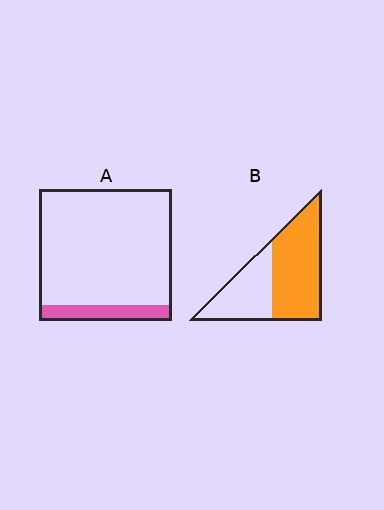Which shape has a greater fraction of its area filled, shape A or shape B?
Shape B.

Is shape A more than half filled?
No.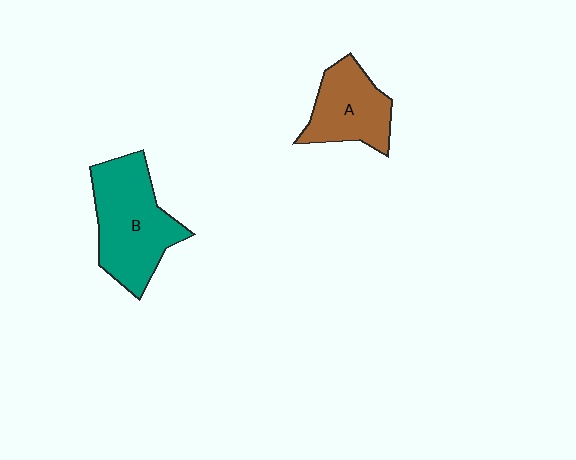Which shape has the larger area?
Shape B (teal).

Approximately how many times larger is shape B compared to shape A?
Approximately 1.5 times.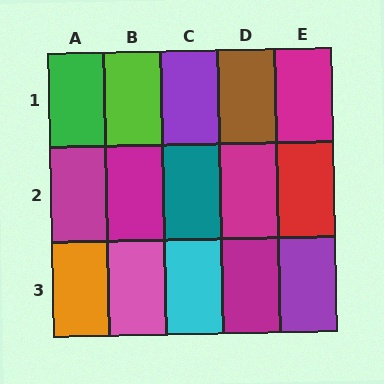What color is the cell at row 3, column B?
Pink.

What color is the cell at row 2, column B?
Magenta.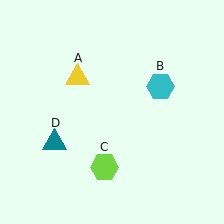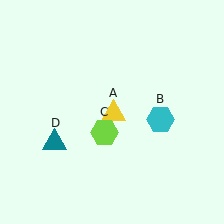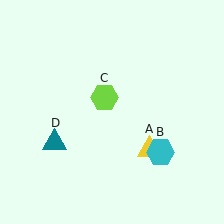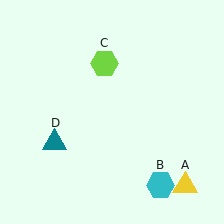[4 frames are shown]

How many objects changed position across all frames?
3 objects changed position: yellow triangle (object A), cyan hexagon (object B), lime hexagon (object C).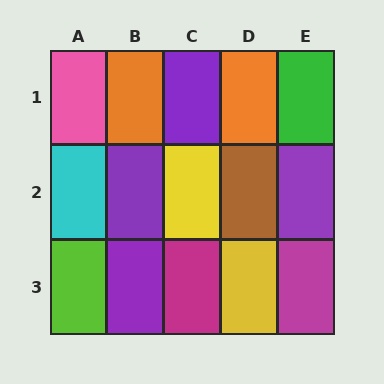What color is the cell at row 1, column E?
Green.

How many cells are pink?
1 cell is pink.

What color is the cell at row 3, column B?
Purple.